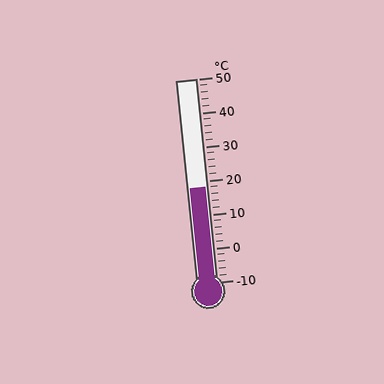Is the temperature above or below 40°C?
The temperature is below 40°C.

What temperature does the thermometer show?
The thermometer shows approximately 18°C.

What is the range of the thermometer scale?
The thermometer scale ranges from -10°C to 50°C.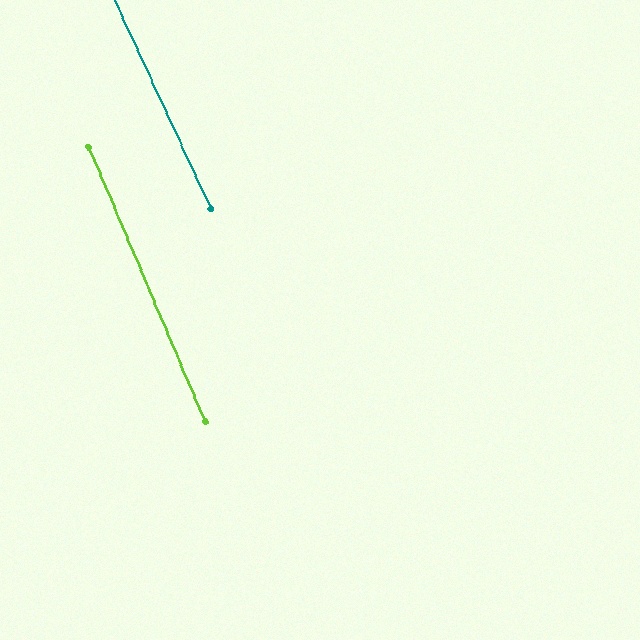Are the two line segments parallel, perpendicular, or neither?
Parallel — their directions differ by only 1.7°.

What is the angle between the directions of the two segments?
Approximately 2 degrees.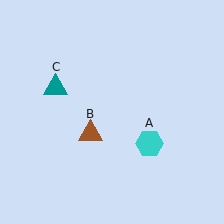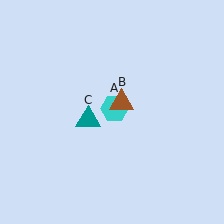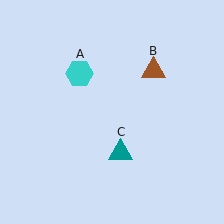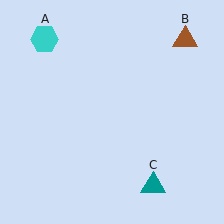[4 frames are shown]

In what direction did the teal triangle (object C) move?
The teal triangle (object C) moved down and to the right.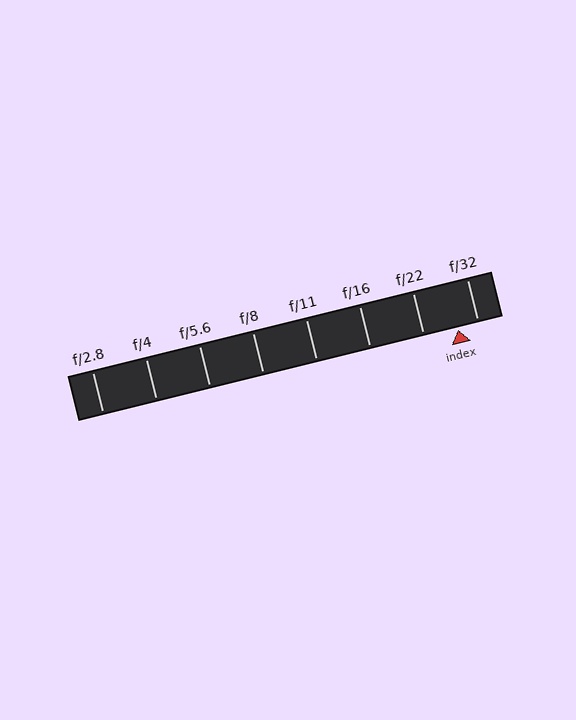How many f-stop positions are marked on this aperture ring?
There are 8 f-stop positions marked.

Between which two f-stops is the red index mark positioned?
The index mark is between f/22 and f/32.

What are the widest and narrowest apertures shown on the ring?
The widest aperture shown is f/2.8 and the narrowest is f/32.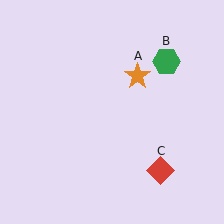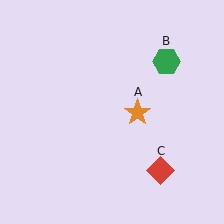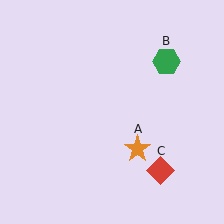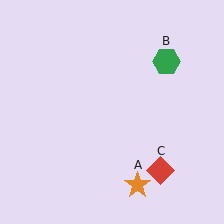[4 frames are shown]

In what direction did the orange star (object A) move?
The orange star (object A) moved down.